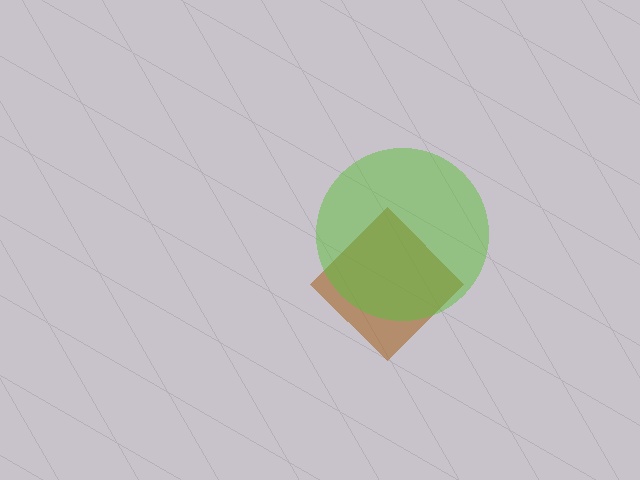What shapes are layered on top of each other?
The layered shapes are: a brown diamond, a lime circle.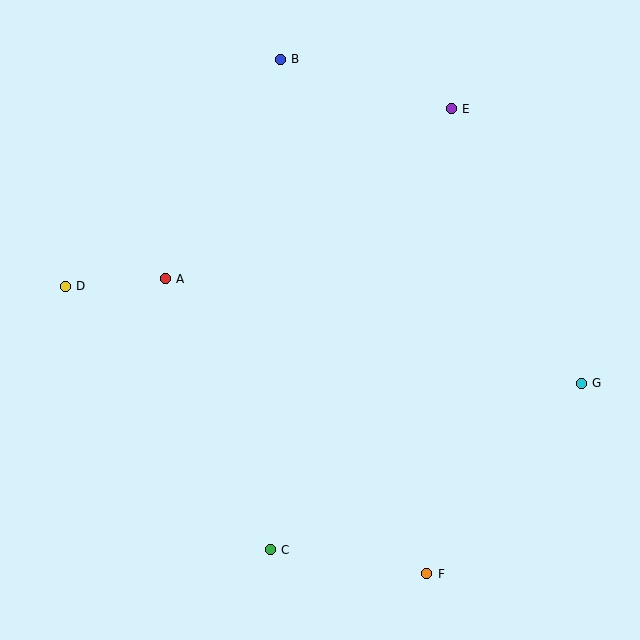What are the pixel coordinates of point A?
Point A is at (165, 279).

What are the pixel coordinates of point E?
Point E is at (451, 109).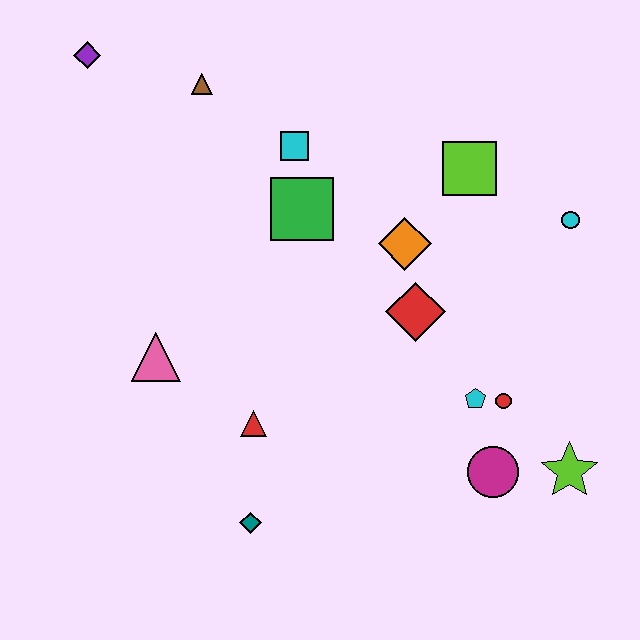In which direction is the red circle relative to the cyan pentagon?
The red circle is to the right of the cyan pentagon.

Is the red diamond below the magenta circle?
No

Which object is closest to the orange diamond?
The red diamond is closest to the orange diamond.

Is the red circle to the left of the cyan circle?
Yes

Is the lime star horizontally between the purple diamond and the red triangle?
No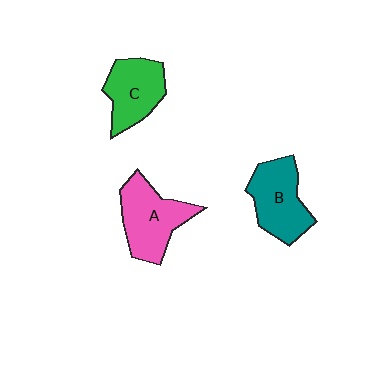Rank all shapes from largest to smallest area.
From largest to smallest: A (pink), B (teal), C (green).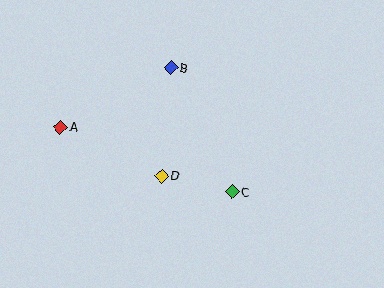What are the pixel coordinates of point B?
Point B is at (171, 68).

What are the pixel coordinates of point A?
Point A is at (60, 127).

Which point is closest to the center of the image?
Point D at (162, 176) is closest to the center.